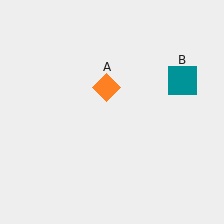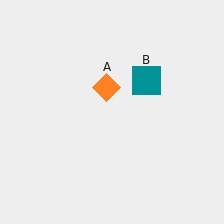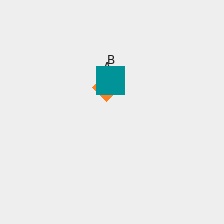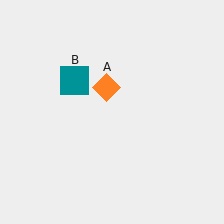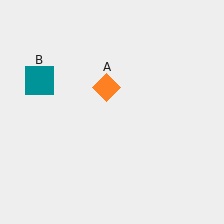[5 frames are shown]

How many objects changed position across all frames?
1 object changed position: teal square (object B).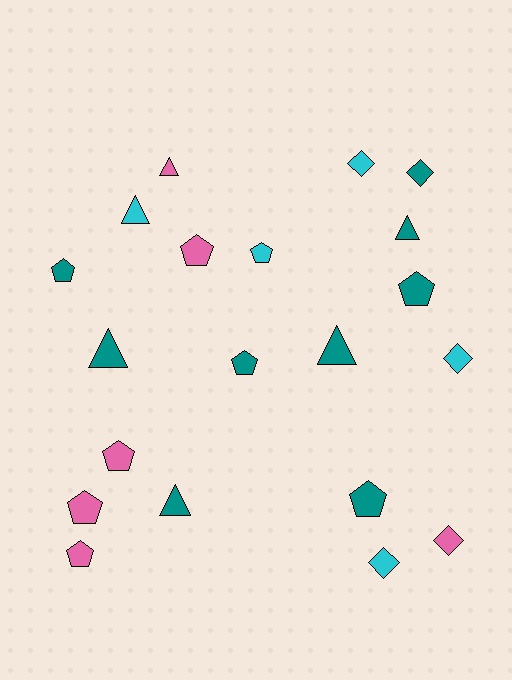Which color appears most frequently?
Teal, with 9 objects.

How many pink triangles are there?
There is 1 pink triangle.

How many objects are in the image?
There are 20 objects.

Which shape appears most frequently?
Pentagon, with 9 objects.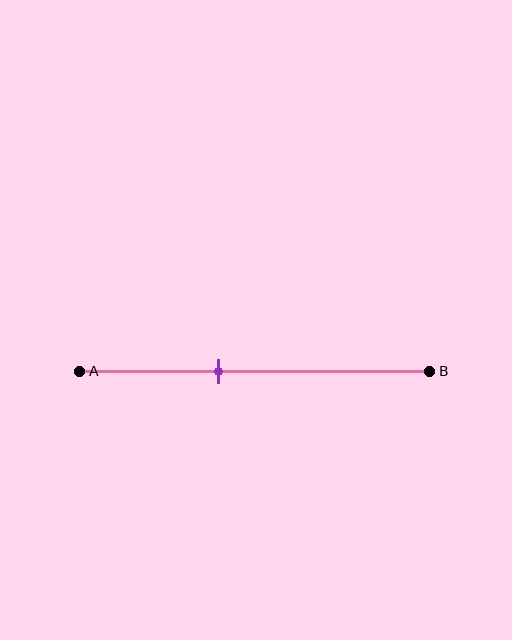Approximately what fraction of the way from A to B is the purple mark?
The purple mark is approximately 40% of the way from A to B.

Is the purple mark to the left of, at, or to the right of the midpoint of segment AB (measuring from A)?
The purple mark is to the left of the midpoint of segment AB.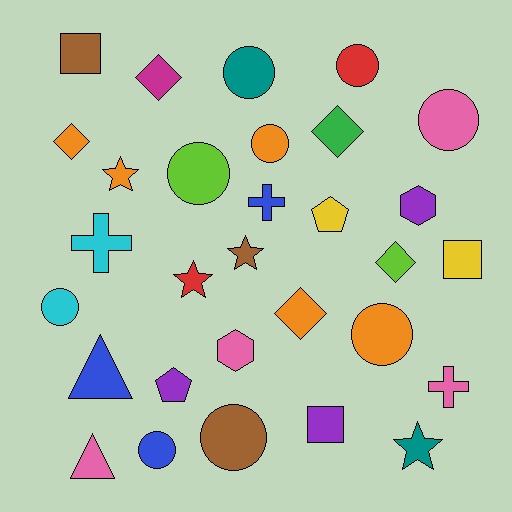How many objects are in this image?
There are 30 objects.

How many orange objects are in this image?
There are 5 orange objects.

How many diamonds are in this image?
There are 5 diamonds.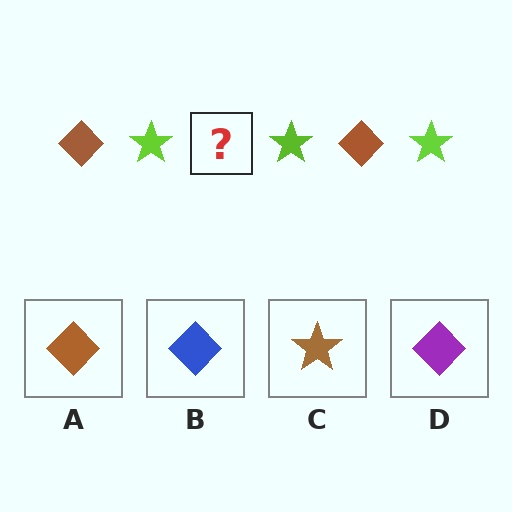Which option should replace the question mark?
Option A.